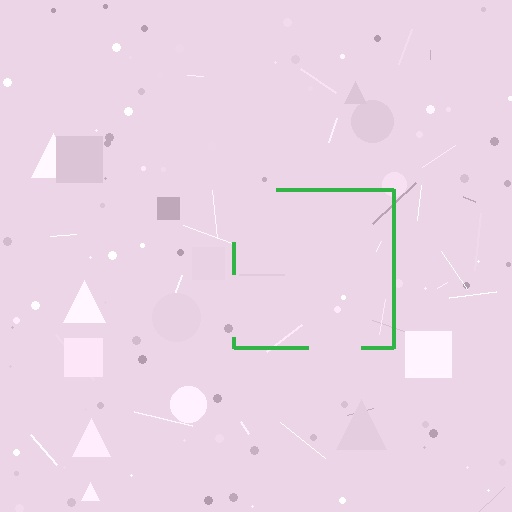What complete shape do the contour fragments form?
The contour fragments form a square.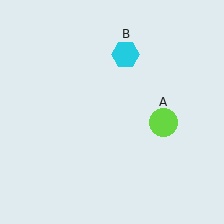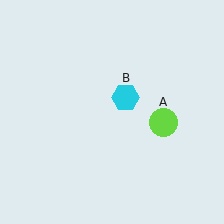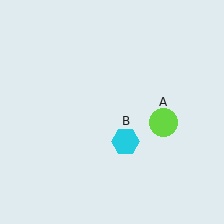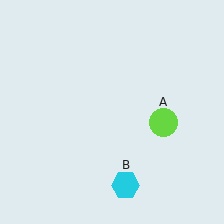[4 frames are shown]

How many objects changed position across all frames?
1 object changed position: cyan hexagon (object B).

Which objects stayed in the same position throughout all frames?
Lime circle (object A) remained stationary.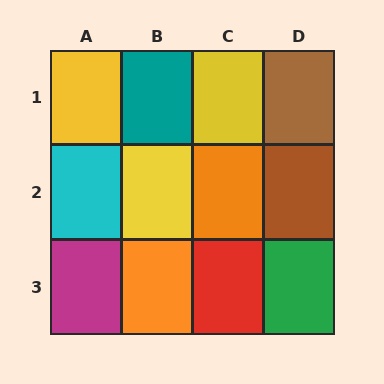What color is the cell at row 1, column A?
Yellow.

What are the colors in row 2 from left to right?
Cyan, yellow, orange, brown.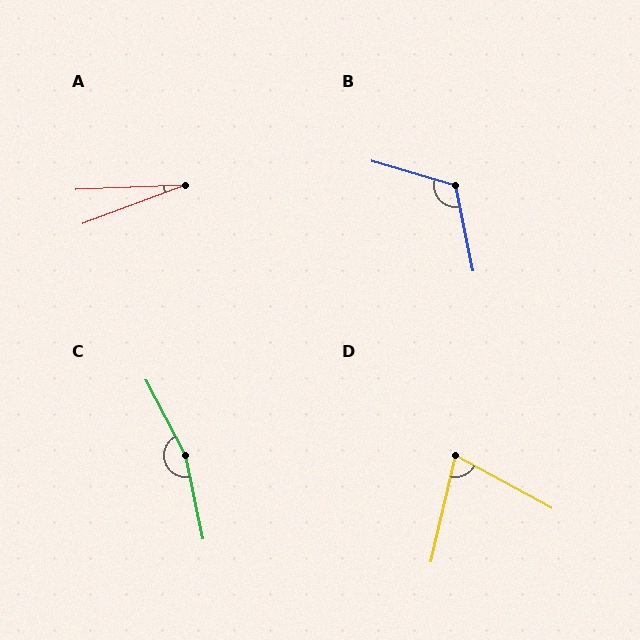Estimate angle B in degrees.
Approximately 118 degrees.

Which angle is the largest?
C, at approximately 164 degrees.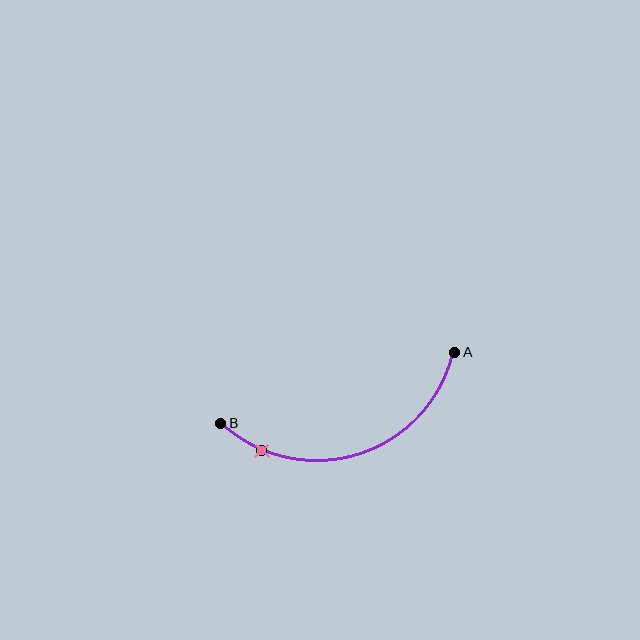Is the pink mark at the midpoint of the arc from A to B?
No. The pink mark lies on the arc but is closer to endpoint B. The arc midpoint would be at the point on the curve equidistant along the arc from both A and B.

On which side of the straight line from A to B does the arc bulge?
The arc bulges below the straight line connecting A and B.